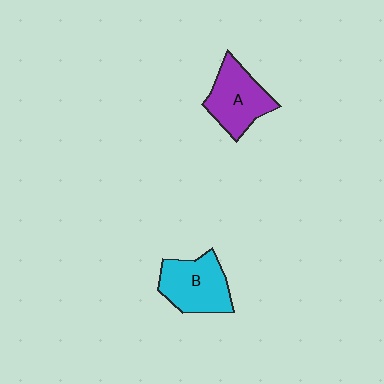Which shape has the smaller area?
Shape A (purple).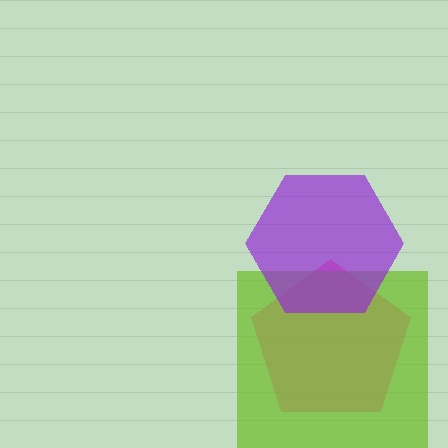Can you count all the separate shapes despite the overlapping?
Yes, there are 3 separate shapes.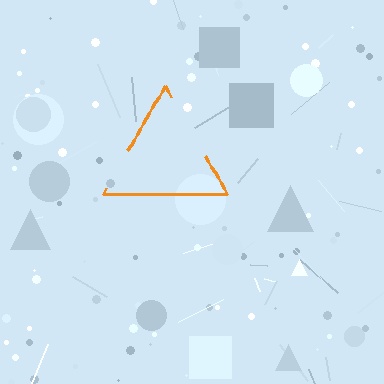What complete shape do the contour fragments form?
The contour fragments form a triangle.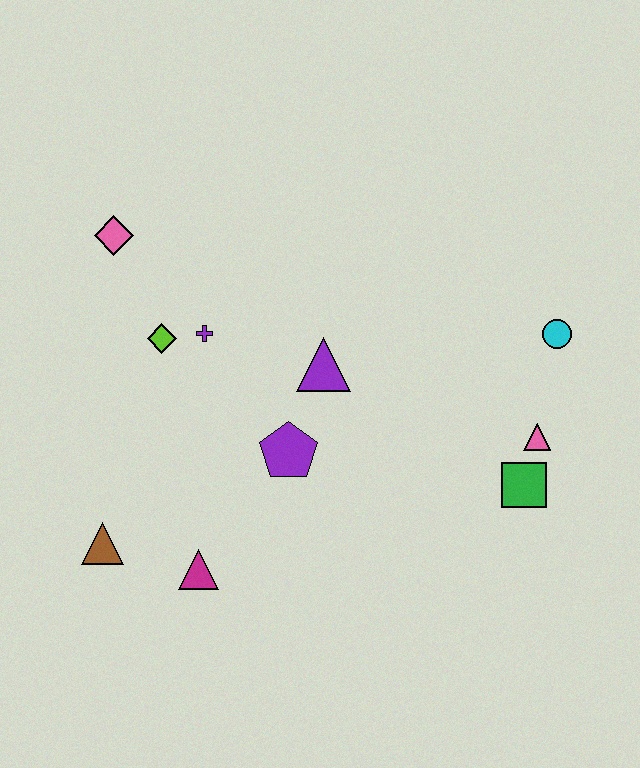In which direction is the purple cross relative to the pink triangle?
The purple cross is to the left of the pink triangle.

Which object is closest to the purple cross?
The lime diamond is closest to the purple cross.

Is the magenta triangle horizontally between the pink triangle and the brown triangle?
Yes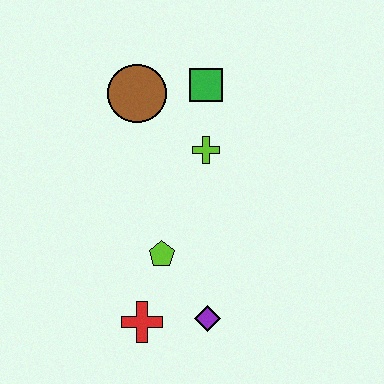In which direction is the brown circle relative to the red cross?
The brown circle is above the red cross.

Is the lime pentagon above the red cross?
Yes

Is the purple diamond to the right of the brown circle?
Yes